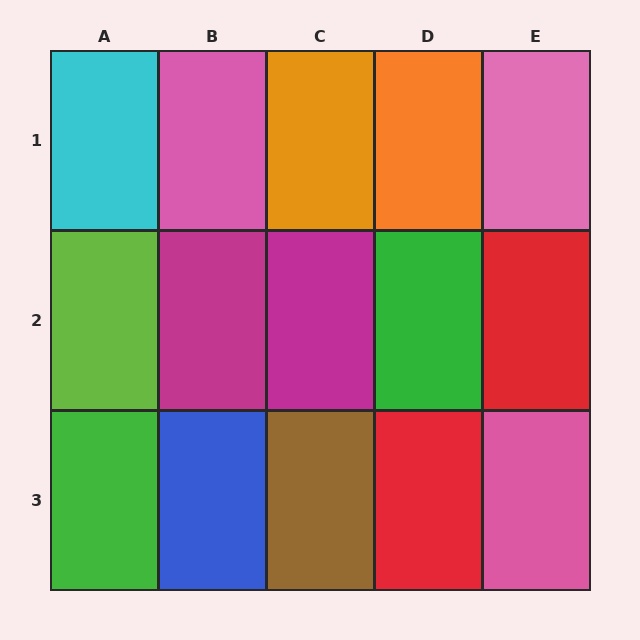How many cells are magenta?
2 cells are magenta.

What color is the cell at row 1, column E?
Pink.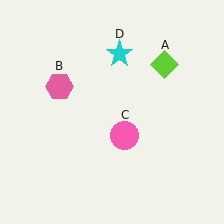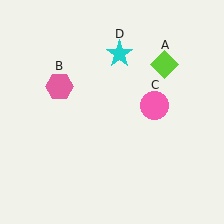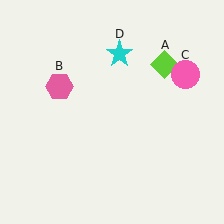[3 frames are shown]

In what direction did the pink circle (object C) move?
The pink circle (object C) moved up and to the right.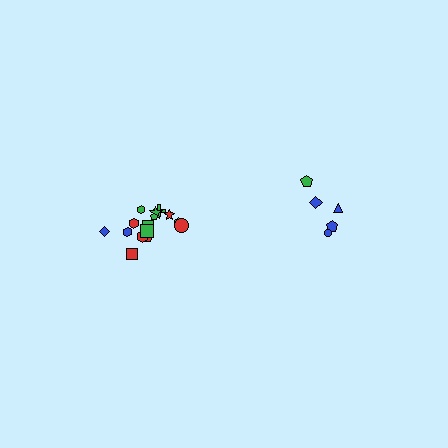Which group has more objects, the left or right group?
The left group.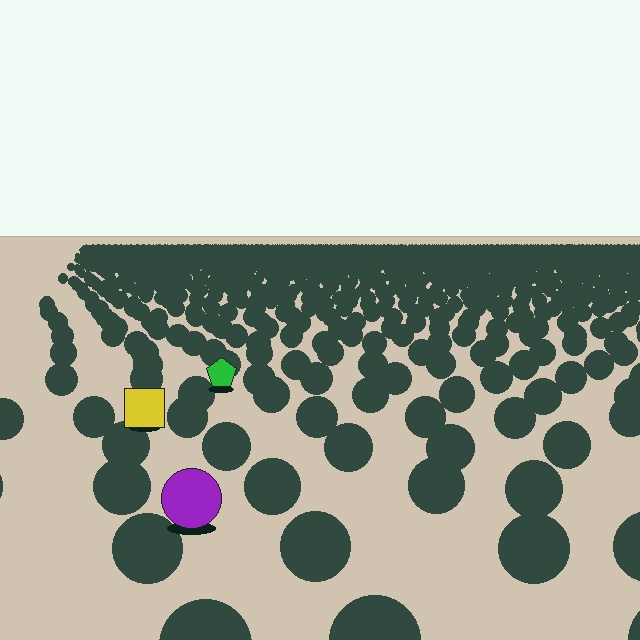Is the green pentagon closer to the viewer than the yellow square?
No. The yellow square is closer — you can tell from the texture gradient: the ground texture is coarser near it.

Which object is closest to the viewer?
The purple circle is closest. The texture marks near it are larger and more spread out.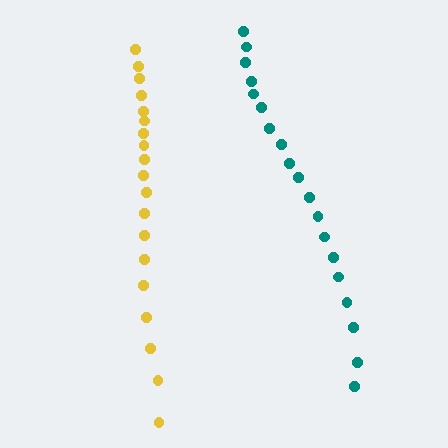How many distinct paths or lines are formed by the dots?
There are 2 distinct paths.